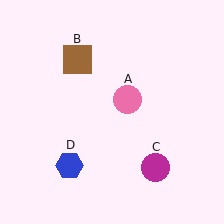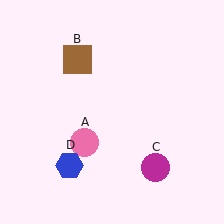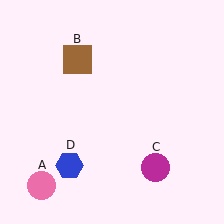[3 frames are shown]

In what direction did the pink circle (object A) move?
The pink circle (object A) moved down and to the left.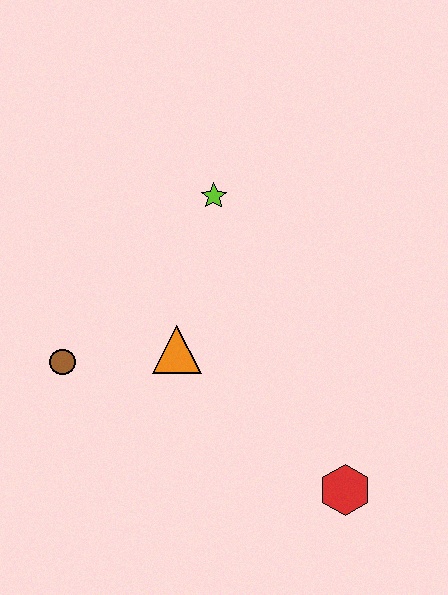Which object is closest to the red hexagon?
The orange triangle is closest to the red hexagon.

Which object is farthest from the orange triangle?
The red hexagon is farthest from the orange triangle.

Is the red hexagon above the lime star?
No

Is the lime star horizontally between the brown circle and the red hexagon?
Yes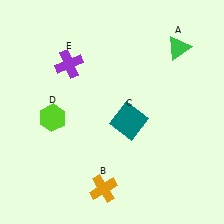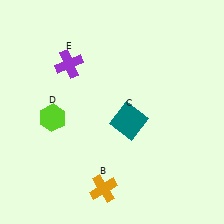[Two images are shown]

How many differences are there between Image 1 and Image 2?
There is 1 difference between the two images.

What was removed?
The green triangle (A) was removed in Image 2.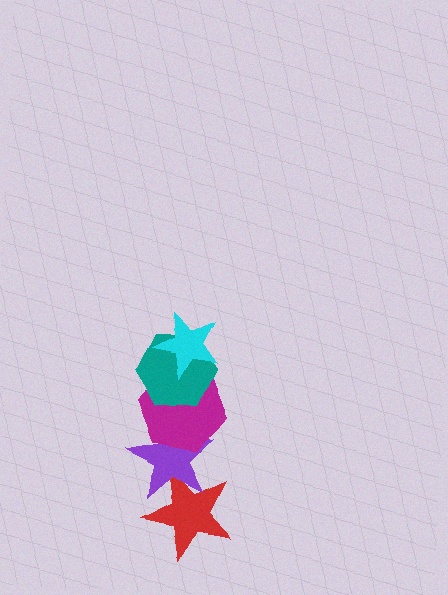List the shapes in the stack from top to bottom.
From top to bottom: the cyan star, the teal hexagon, the magenta hexagon, the purple star, the red star.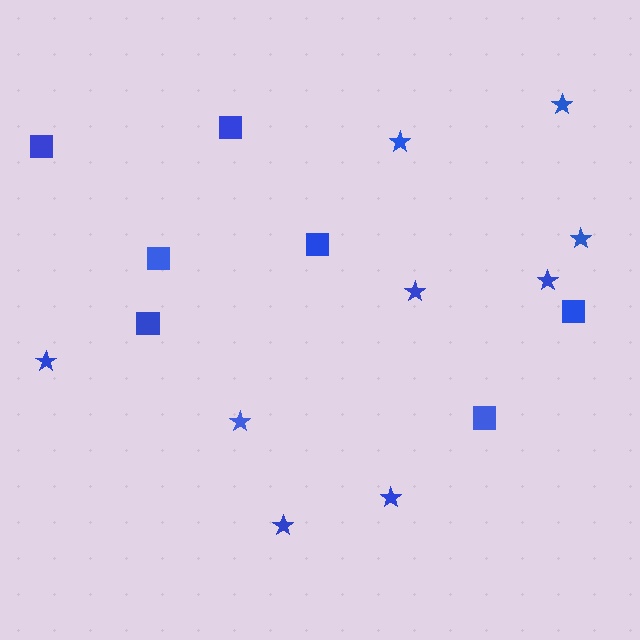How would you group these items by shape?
There are 2 groups: one group of stars (9) and one group of squares (7).